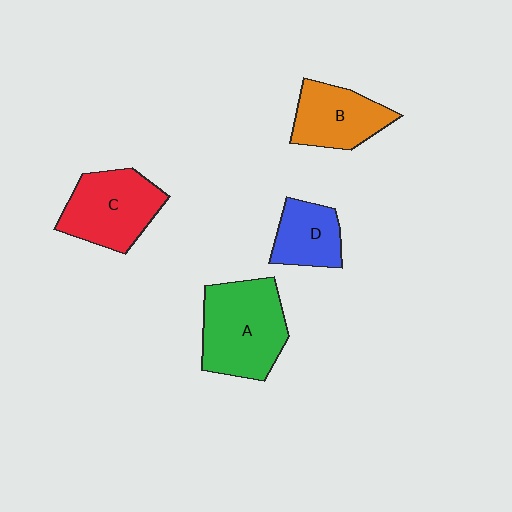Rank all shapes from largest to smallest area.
From largest to smallest: A (green), C (red), B (orange), D (blue).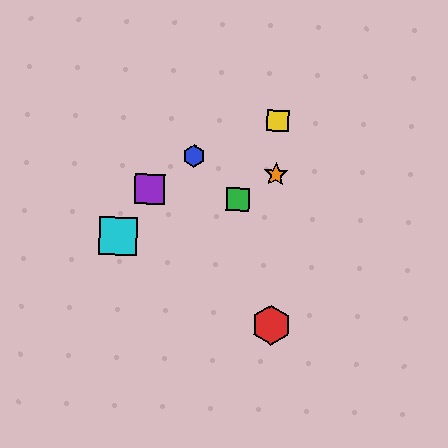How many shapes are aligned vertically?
3 shapes (the red hexagon, the yellow square, the orange star) are aligned vertically.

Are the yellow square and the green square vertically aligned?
No, the yellow square is at x≈278 and the green square is at x≈238.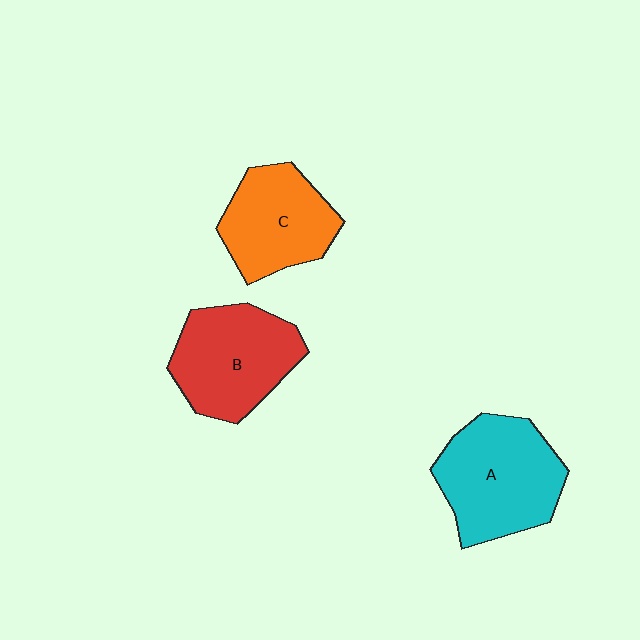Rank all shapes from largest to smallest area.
From largest to smallest: A (cyan), B (red), C (orange).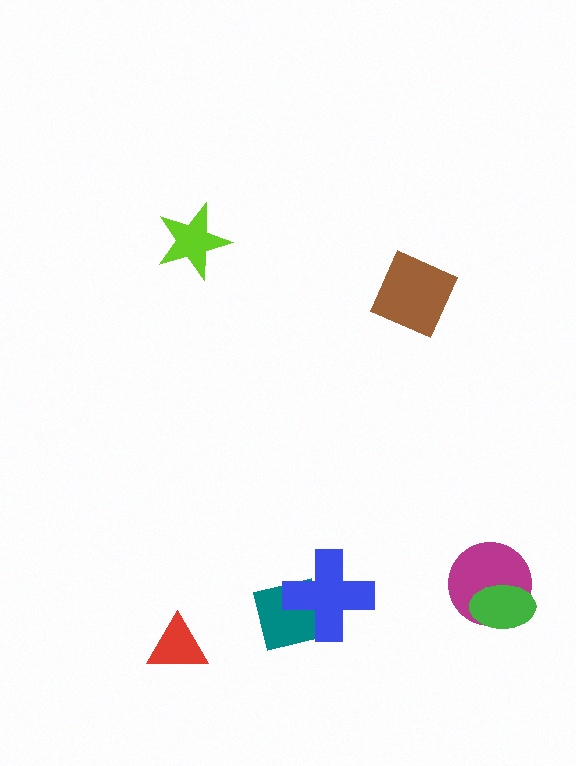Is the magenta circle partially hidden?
Yes, it is partially covered by another shape.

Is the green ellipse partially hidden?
No, no other shape covers it.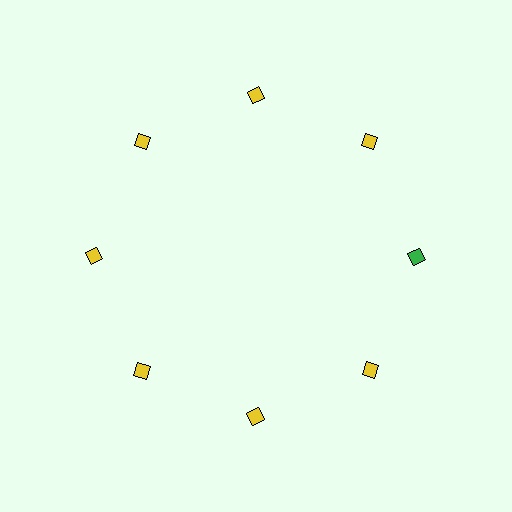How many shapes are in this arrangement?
There are 8 shapes arranged in a ring pattern.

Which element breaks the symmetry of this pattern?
The green diamond at roughly the 3 o'clock position breaks the symmetry. All other shapes are yellow diamonds.